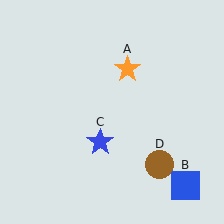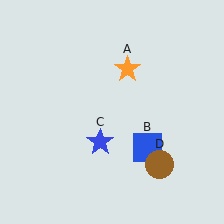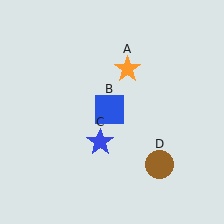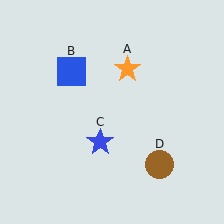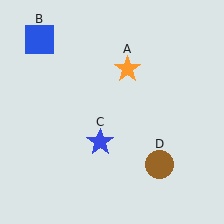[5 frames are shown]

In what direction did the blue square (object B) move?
The blue square (object B) moved up and to the left.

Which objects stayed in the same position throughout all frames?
Orange star (object A) and blue star (object C) and brown circle (object D) remained stationary.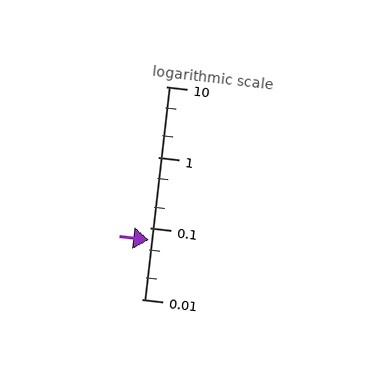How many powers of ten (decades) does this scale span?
The scale spans 3 decades, from 0.01 to 10.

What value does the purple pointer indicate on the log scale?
The pointer indicates approximately 0.068.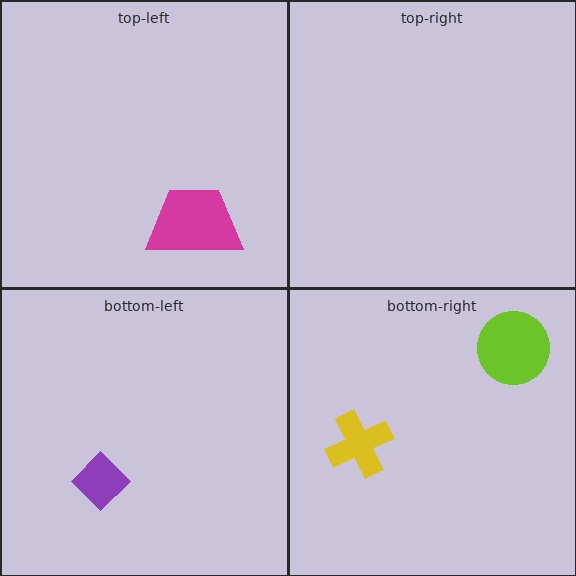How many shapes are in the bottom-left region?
1.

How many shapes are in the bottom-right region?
2.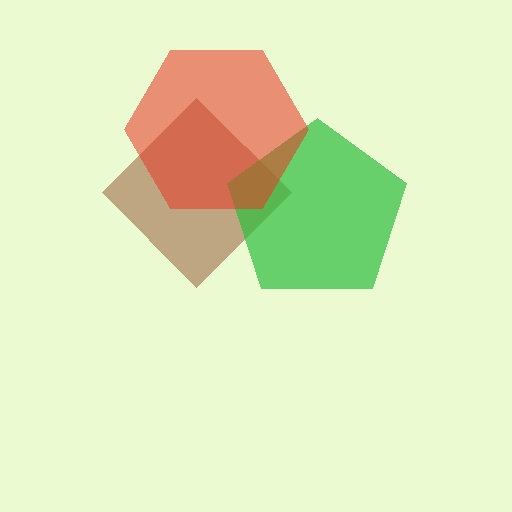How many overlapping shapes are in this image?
There are 3 overlapping shapes in the image.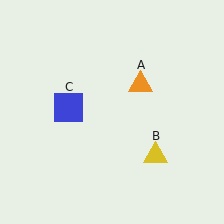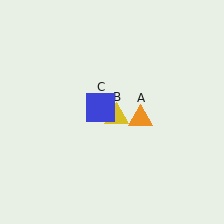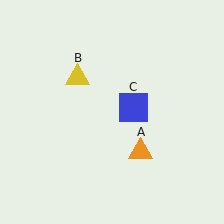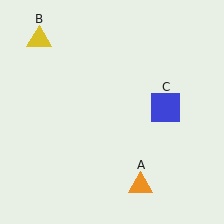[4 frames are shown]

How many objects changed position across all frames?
3 objects changed position: orange triangle (object A), yellow triangle (object B), blue square (object C).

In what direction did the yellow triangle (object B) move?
The yellow triangle (object B) moved up and to the left.